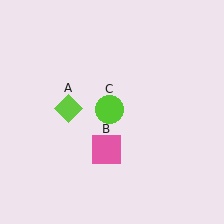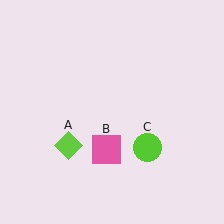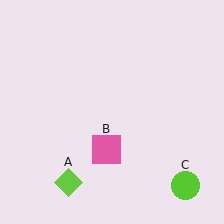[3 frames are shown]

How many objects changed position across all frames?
2 objects changed position: lime diamond (object A), lime circle (object C).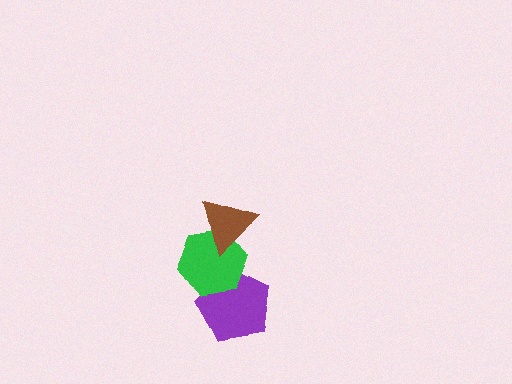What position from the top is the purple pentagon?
The purple pentagon is 3rd from the top.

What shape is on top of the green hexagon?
The brown triangle is on top of the green hexagon.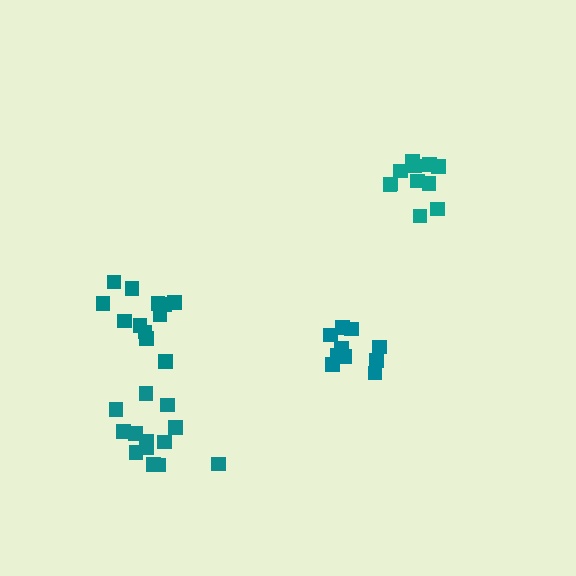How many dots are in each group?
Group 1: 13 dots, Group 2: 12 dots, Group 3: 11 dots, Group 4: 10 dots (46 total).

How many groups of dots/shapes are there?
There are 4 groups.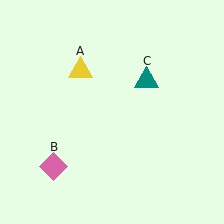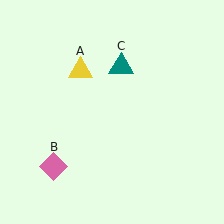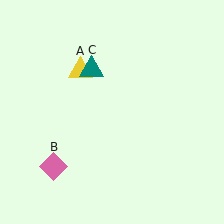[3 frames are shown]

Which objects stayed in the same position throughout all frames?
Yellow triangle (object A) and pink diamond (object B) remained stationary.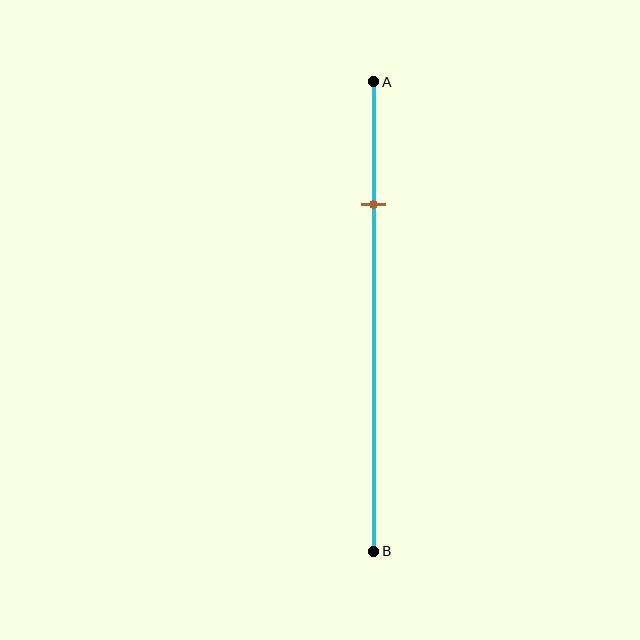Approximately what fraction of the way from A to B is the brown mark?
The brown mark is approximately 25% of the way from A to B.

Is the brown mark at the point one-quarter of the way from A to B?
Yes, the mark is approximately at the one-quarter point.